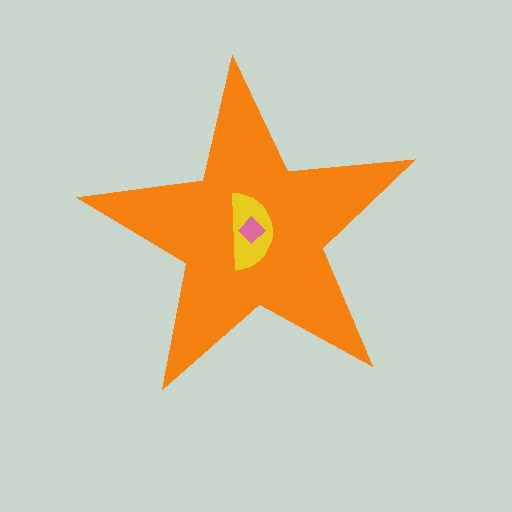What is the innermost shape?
The pink diamond.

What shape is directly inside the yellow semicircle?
The pink diamond.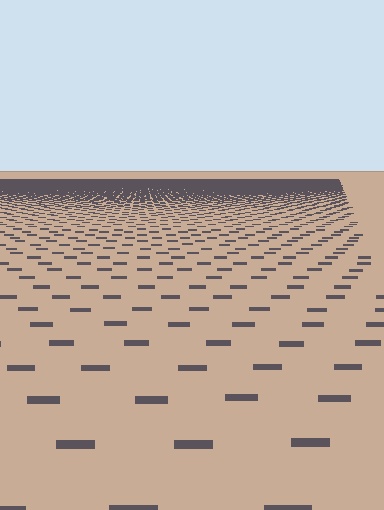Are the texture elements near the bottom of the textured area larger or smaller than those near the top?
Larger. Near the bottom, elements are closer to the viewer and appear at a bigger on-screen size.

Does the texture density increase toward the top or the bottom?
Density increases toward the top.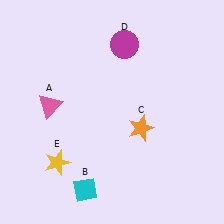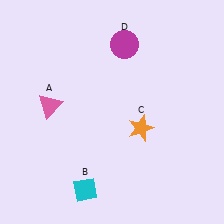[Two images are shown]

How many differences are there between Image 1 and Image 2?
There is 1 difference between the two images.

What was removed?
The yellow star (E) was removed in Image 2.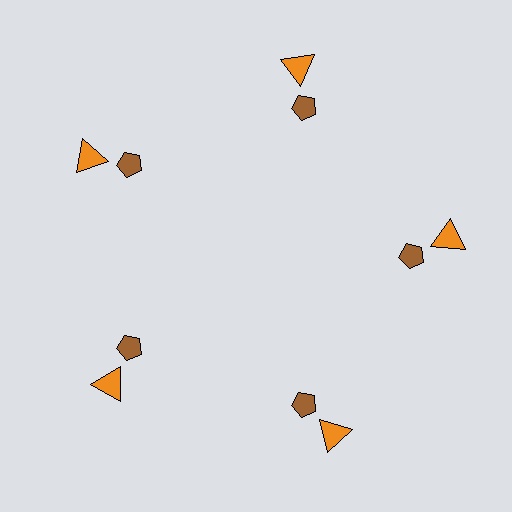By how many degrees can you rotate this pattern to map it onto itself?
The pattern maps onto itself every 72 degrees of rotation.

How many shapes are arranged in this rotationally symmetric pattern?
There are 10 shapes, arranged in 5 groups of 2.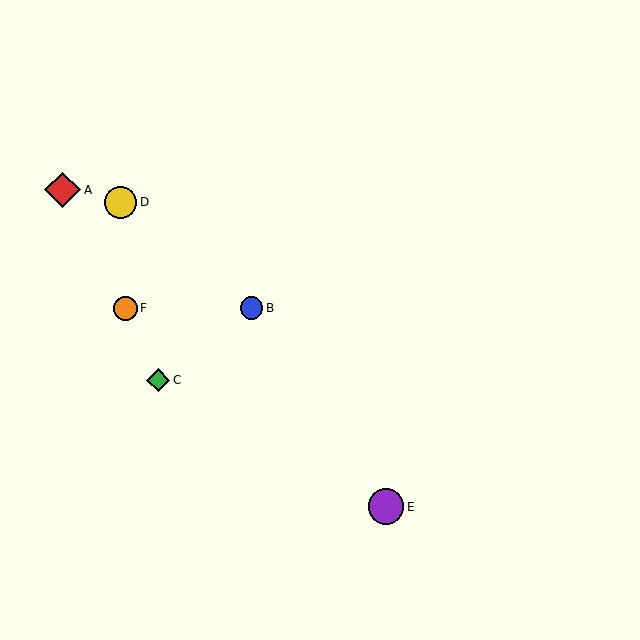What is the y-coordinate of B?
Object B is at y≈308.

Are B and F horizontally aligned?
Yes, both are at y≈308.